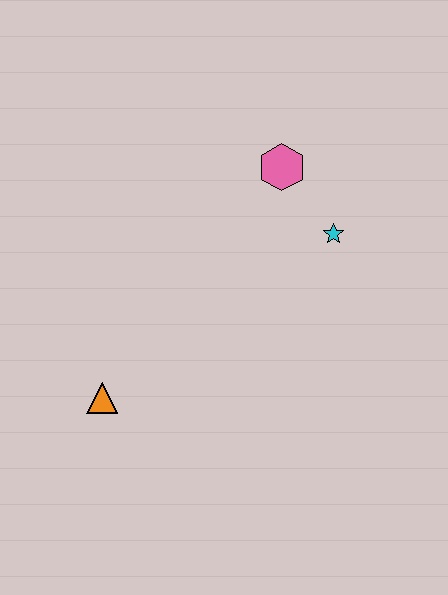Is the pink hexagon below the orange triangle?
No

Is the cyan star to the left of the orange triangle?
No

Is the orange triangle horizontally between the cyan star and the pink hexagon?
No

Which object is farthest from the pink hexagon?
The orange triangle is farthest from the pink hexagon.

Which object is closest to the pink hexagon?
The cyan star is closest to the pink hexagon.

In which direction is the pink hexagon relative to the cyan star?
The pink hexagon is above the cyan star.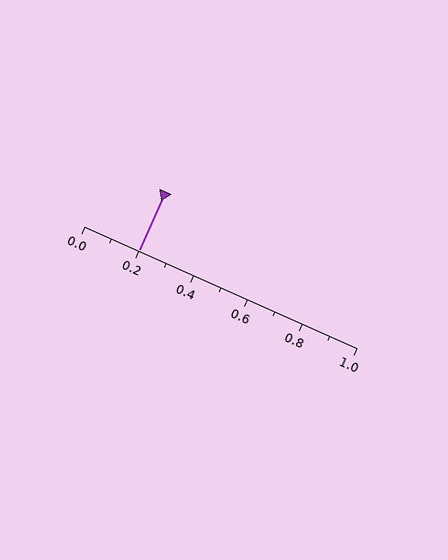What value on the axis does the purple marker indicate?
The marker indicates approximately 0.2.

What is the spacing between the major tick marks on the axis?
The major ticks are spaced 0.2 apart.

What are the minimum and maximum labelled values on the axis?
The axis runs from 0.0 to 1.0.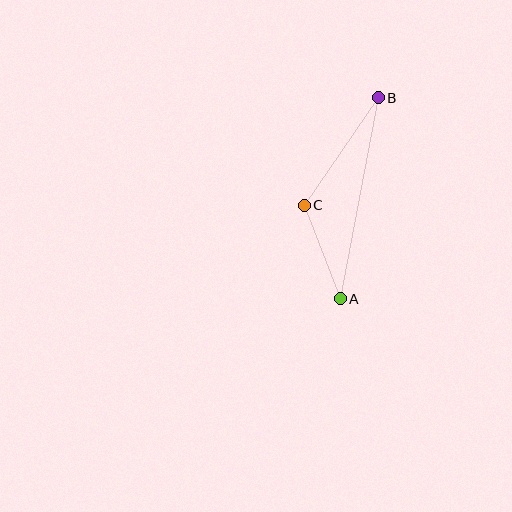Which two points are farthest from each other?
Points A and B are farthest from each other.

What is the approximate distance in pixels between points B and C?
The distance between B and C is approximately 130 pixels.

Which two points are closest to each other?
Points A and C are closest to each other.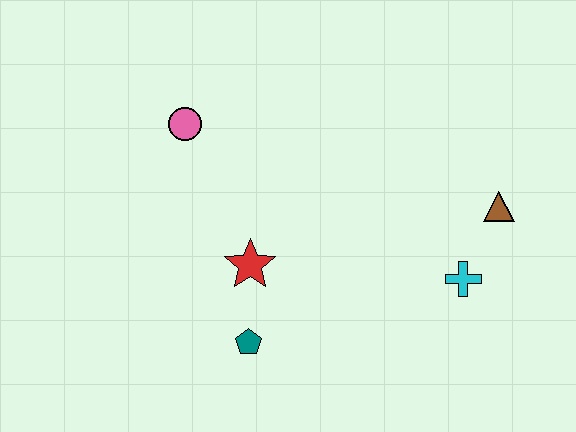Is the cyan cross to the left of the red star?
No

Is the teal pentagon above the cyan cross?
No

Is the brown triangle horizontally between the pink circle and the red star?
No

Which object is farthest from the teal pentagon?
The brown triangle is farthest from the teal pentagon.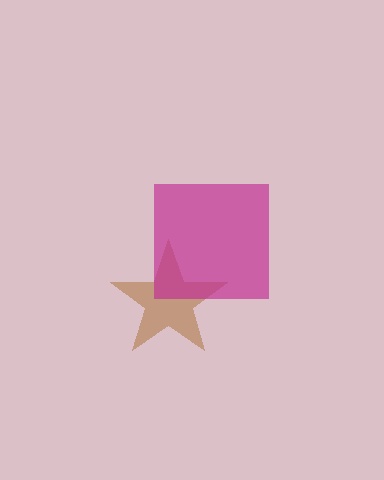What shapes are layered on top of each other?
The layered shapes are: a brown star, a magenta square.